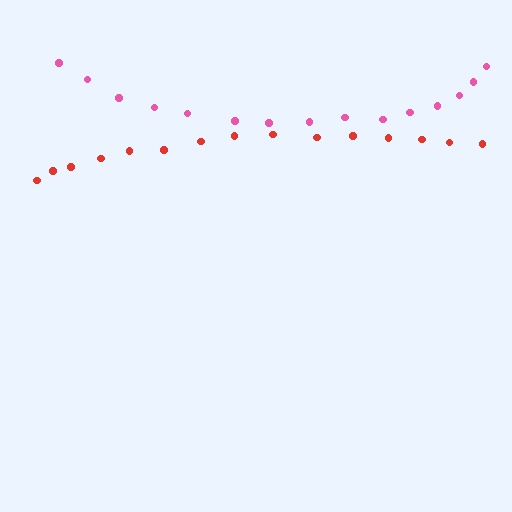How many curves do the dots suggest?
There are 2 distinct paths.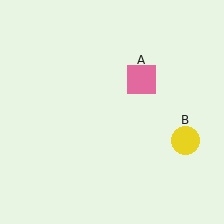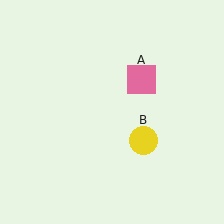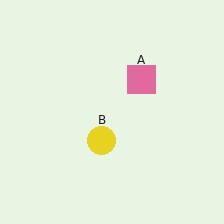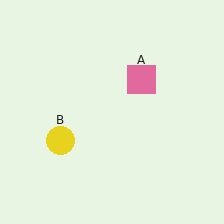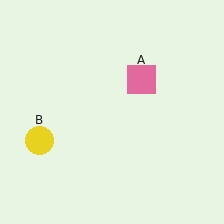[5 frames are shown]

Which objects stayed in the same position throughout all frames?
Pink square (object A) remained stationary.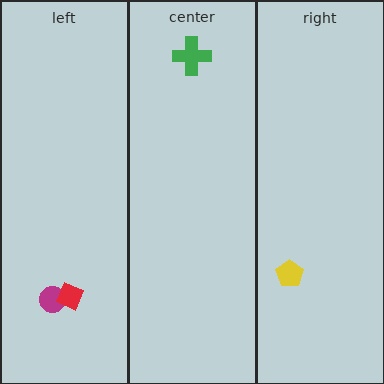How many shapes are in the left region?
2.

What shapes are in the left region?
The magenta circle, the red diamond.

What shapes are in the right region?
The yellow pentagon.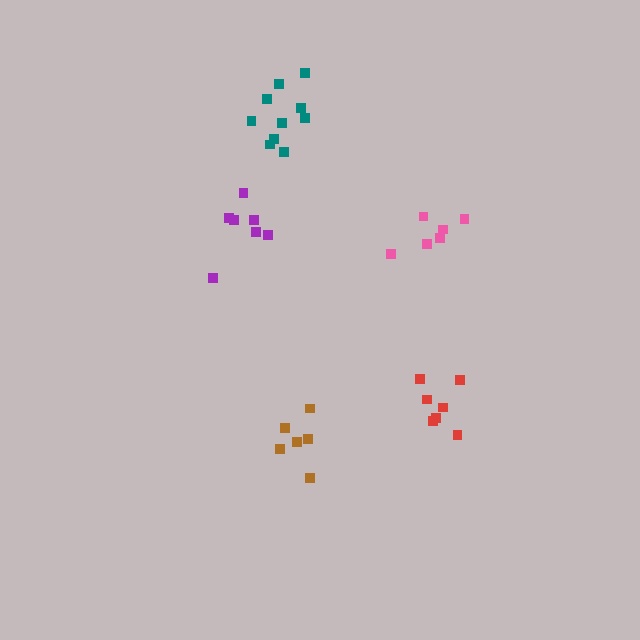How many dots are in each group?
Group 1: 7 dots, Group 2: 7 dots, Group 3: 6 dots, Group 4: 6 dots, Group 5: 10 dots (36 total).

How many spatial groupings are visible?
There are 5 spatial groupings.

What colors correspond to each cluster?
The clusters are colored: purple, red, brown, pink, teal.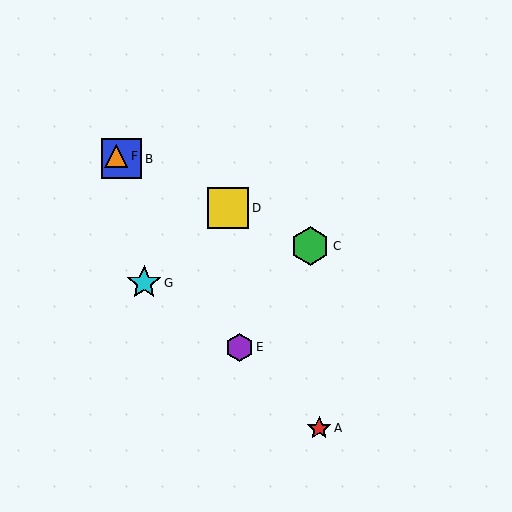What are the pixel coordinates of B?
Object B is at (122, 159).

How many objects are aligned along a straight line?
4 objects (B, C, D, F) are aligned along a straight line.